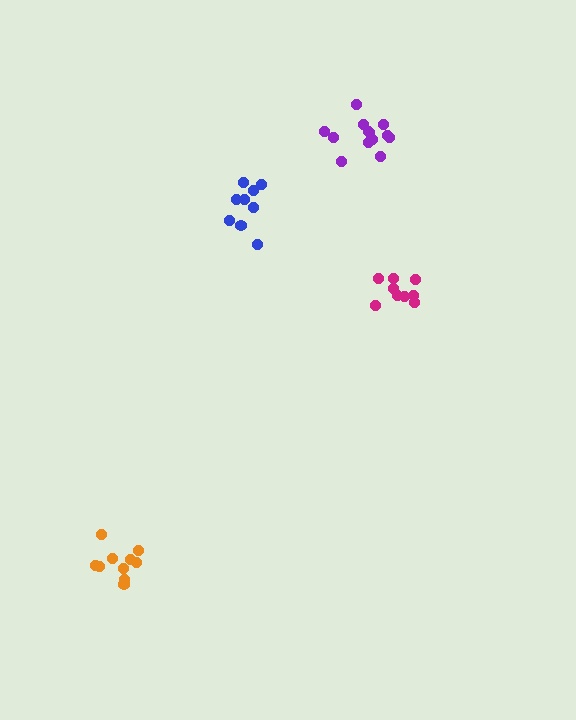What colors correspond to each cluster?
The clusters are colored: purple, orange, magenta, blue.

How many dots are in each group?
Group 1: 13 dots, Group 2: 10 dots, Group 3: 9 dots, Group 4: 9 dots (41 total).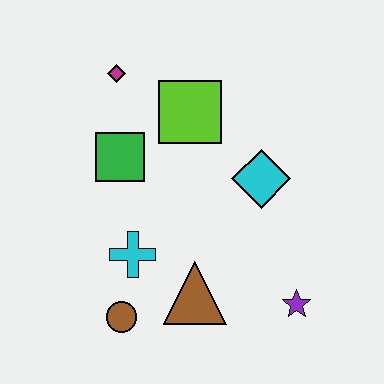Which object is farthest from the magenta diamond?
The purple star is farthest from the magenta diamond.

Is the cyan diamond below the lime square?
Yes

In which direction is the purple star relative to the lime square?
The purple star is below the lime square.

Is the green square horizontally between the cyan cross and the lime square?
No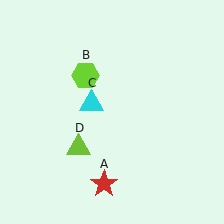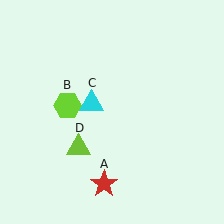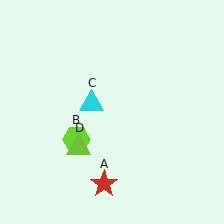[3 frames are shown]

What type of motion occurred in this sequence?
The lime hexagon (object B) rotated counterclockwise around the center of the scene.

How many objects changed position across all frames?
1 object changed position: lime hexagon (object B).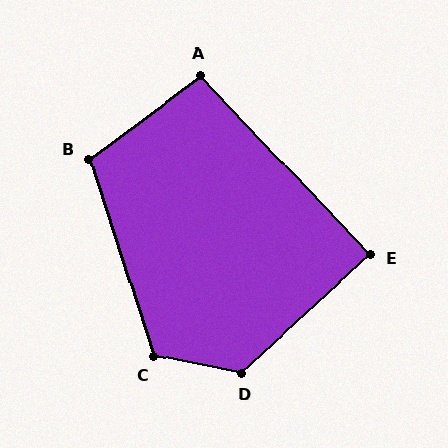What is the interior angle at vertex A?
Approximately 97 degrees (obtuse).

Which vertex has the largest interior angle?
D, at approximately 127 degrees.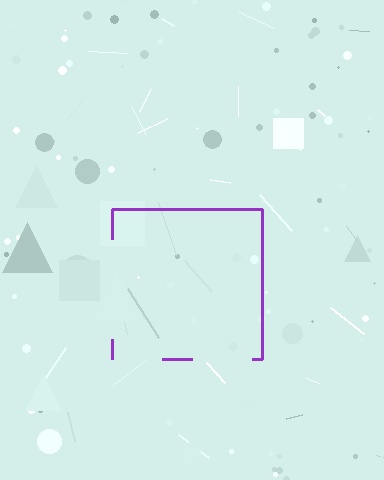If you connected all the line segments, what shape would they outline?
They would outline a square.